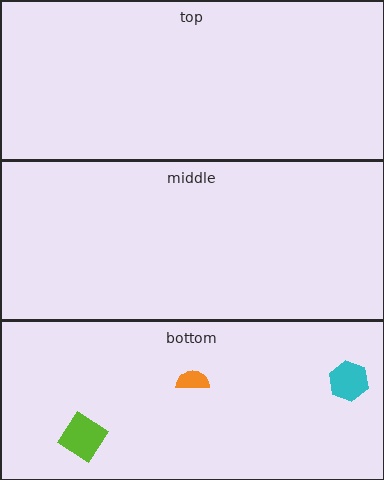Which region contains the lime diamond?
The bottom region.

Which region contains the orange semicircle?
The bottom region.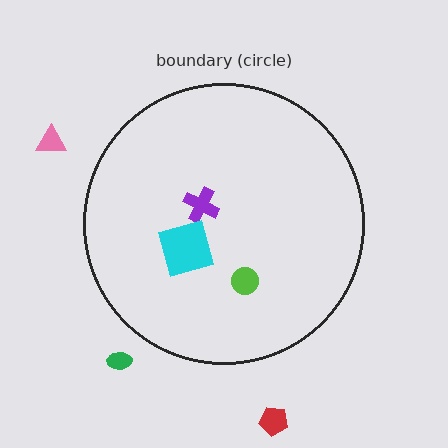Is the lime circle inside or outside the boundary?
Inside.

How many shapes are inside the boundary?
3 inside, 3 outside.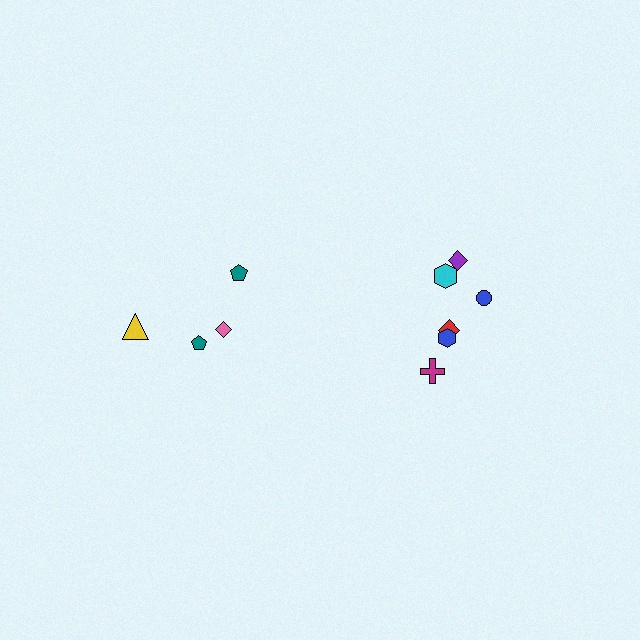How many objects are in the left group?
There are 4 objects.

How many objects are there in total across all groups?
There are 10 objects.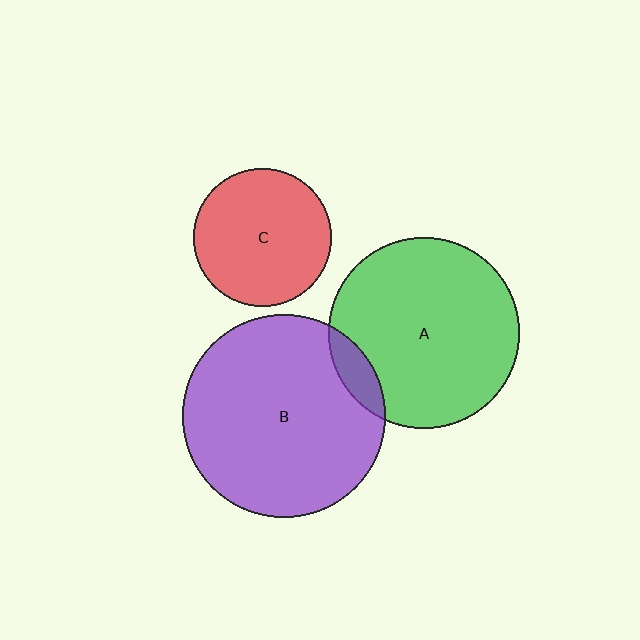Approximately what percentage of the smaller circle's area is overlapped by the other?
Approximately 10%.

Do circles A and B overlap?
Yes.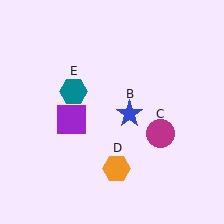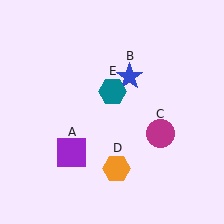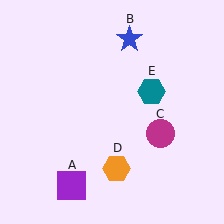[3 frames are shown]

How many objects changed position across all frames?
3 objects changed position: purple square (object A), blue star (object B), teal hexagon (object E).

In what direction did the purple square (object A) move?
The purple square (object A) moved down.